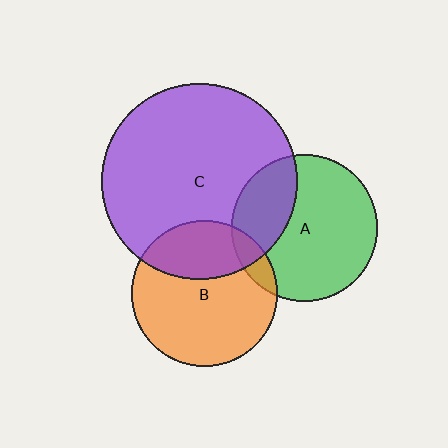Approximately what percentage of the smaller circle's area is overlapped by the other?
Approximately 30%.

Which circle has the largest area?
Circle C (purple).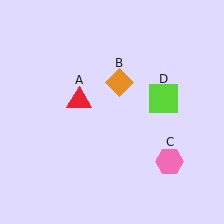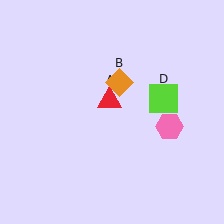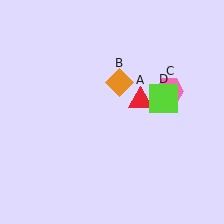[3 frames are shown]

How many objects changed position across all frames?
2 objects changed position: red triangle (object A), pink hexagon (object C).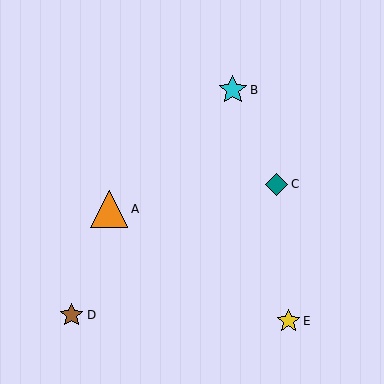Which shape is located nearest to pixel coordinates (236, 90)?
The cyan star (labeled B) at (233, 90) is nearest to that location.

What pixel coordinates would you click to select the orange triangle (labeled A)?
Click at (109, 209) to select the orange triangle A.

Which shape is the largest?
The orange triangle (labeled A) is the largest.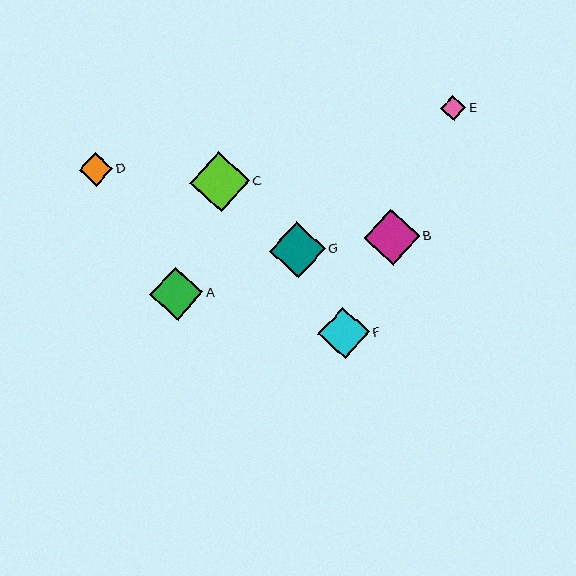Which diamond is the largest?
Diamond C is the largest with a size of approximately 59 pixels.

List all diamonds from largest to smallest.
From largest to smallest: C, B, G, A, F, D, E.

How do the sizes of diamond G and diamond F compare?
Diamond G and diamond F are approximately the same size.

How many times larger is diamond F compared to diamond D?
Diamond F is approximately 1.5 times the size of diamond D.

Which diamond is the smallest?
Diamond E is the smallest with a size of approximately 26 pixels.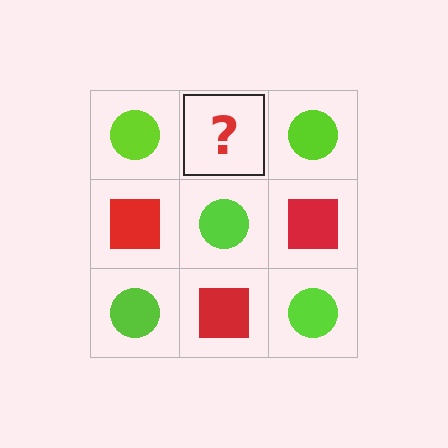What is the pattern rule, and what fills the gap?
The rule is that it alternates lime circle and red square in a checkerboard pattern. The gap should be filled with a red square.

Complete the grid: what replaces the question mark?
The question mark should be replaced with a red square.